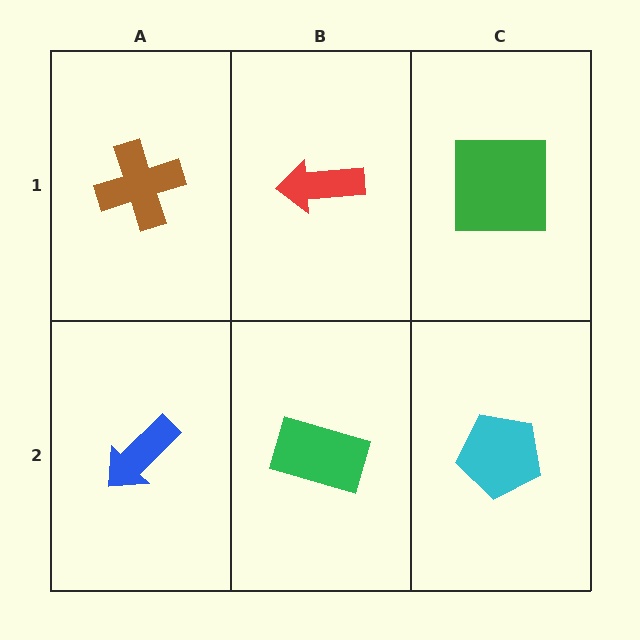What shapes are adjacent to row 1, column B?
A green rectangle (row 2, column B), a brown cross (row 1, column A), a green square (row 1, column C).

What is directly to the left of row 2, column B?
A blue arrow.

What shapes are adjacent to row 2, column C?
A green square (row 1, column C), a green rectangle (row 2, column B).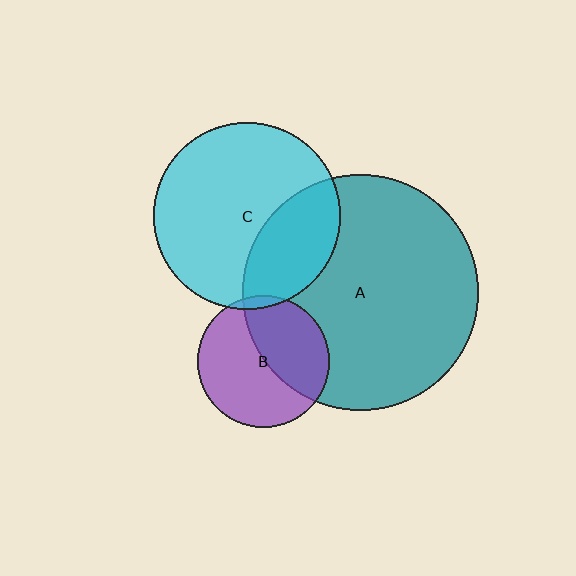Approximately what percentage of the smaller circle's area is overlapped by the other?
Approximately 45%.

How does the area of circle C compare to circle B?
Approximately 2.0 times.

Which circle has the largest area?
Circle A (teal).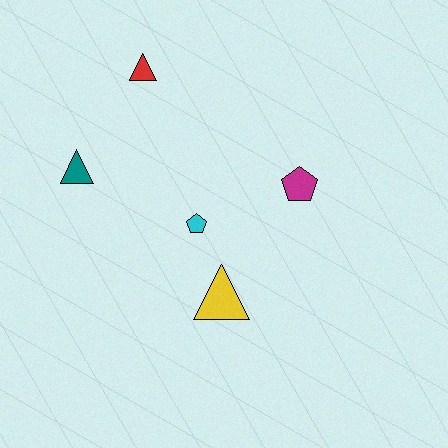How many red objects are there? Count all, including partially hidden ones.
There is 1 red object.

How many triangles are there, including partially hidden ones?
There are 3 triangles.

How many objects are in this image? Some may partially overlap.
There are 5 objects.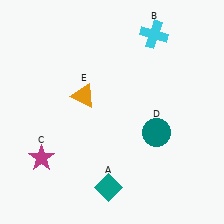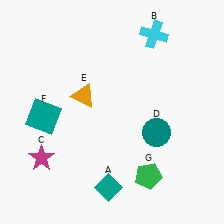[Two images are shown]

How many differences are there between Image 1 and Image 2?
There are 2 differences between the two images.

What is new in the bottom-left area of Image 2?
A teal square (F) was added in the bottom-left area of Image 2.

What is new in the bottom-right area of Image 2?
A green pentagon (G) was added in the bottom-right area of Image 2.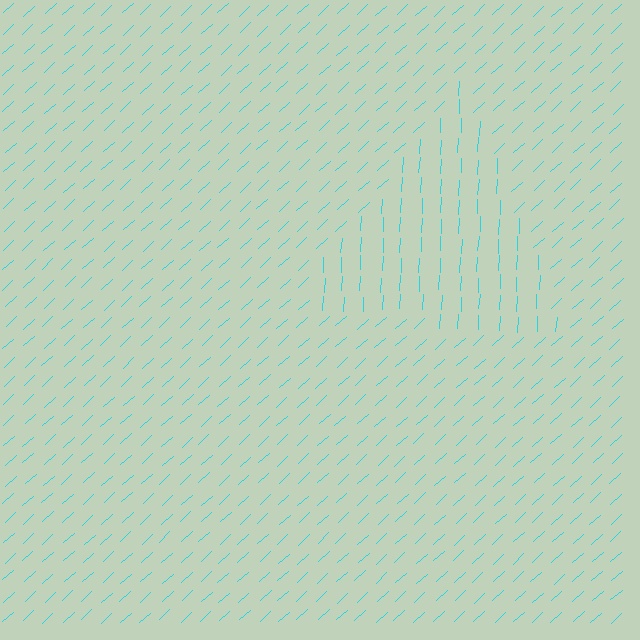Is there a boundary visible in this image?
Yes, there is a texture boundary formed by a change in line orientation.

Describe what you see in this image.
The image is filled with small cyan line segments. A triangle region in the image has lines oriented differently from the surrounding lines, creating a visible texture boundary.